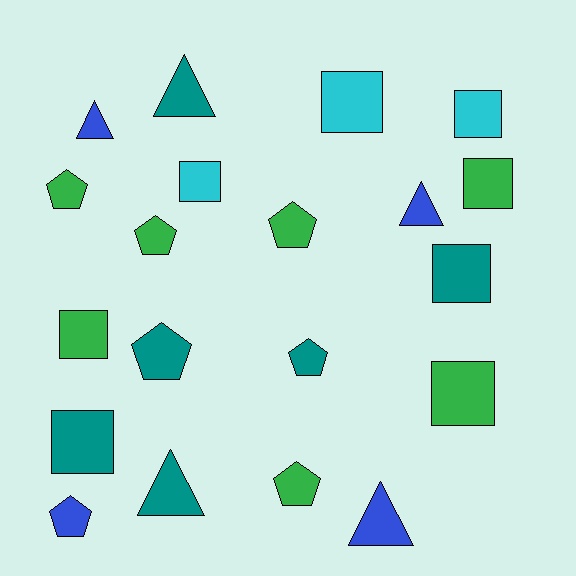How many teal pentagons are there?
There are 2 teal pentagons.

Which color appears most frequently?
Green, with 7 objects.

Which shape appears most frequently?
Square, with 8 objects.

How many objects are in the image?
There are 20 objects.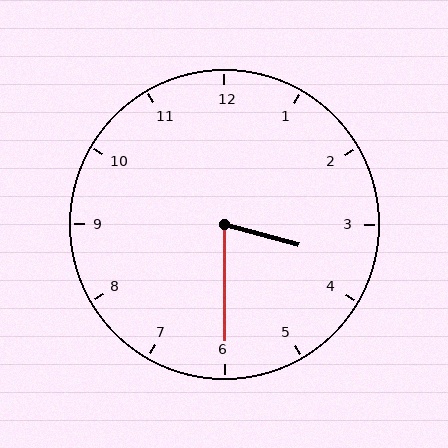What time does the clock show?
3:30.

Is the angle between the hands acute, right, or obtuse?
It is acute.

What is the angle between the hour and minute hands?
Approximately 75 degrees.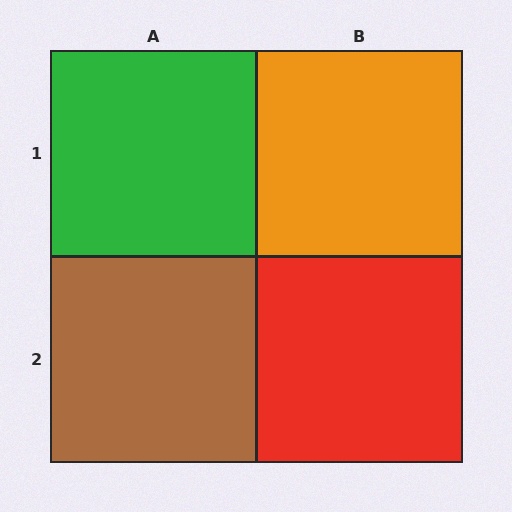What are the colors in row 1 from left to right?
Green, orange.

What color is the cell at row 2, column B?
Red.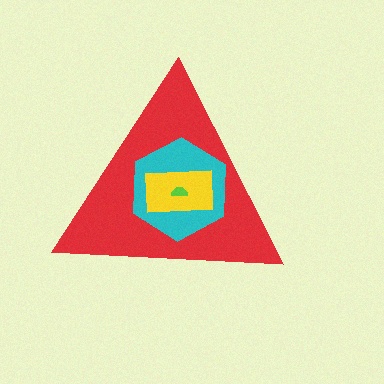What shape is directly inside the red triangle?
The cyan hexagon.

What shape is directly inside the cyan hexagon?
The yellow rectangle.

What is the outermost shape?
The red triangle.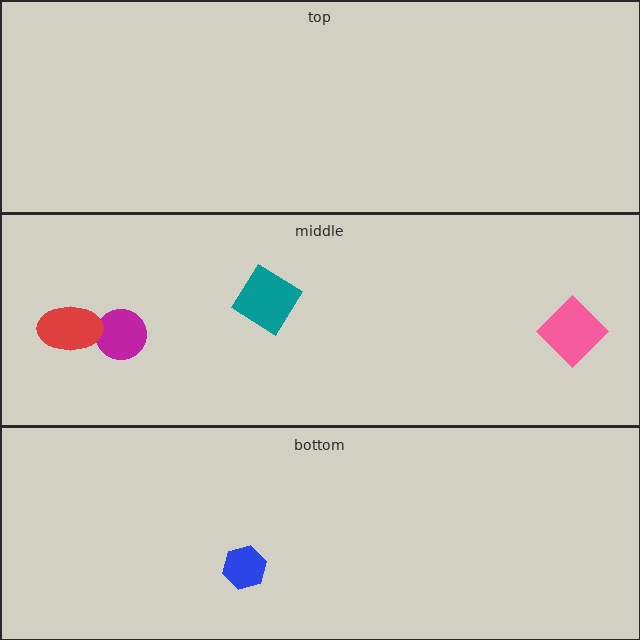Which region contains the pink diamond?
The middle region.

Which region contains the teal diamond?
The middle region.